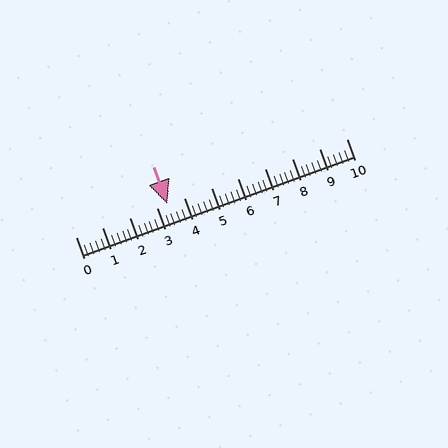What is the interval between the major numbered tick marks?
The major tick marks are spaced 1 units apart.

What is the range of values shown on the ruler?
The ruler shows values from 0 to 10.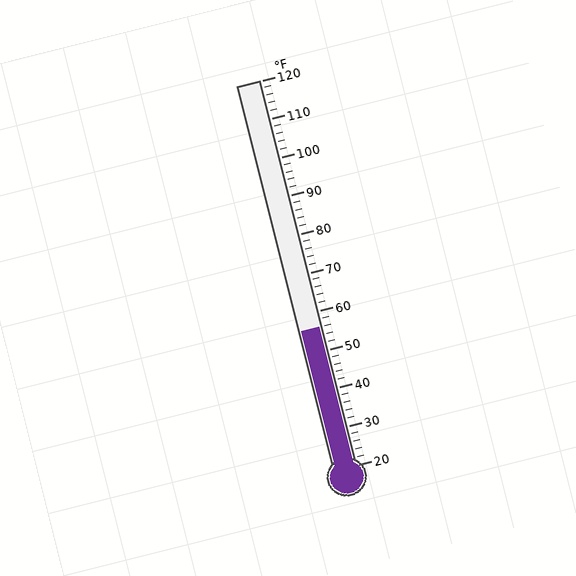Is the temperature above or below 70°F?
The temperature is below 70°F.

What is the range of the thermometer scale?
The thermometer scale ranges from 20°F to 120°F.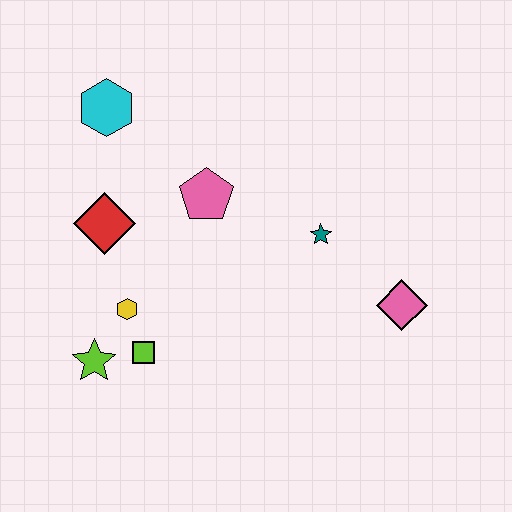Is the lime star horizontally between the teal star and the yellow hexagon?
No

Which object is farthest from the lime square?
The pink diamond is farthest from the lime square.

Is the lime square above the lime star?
Yes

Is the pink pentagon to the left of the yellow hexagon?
No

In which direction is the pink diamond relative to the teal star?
The pink diamond is to the right of the teal star.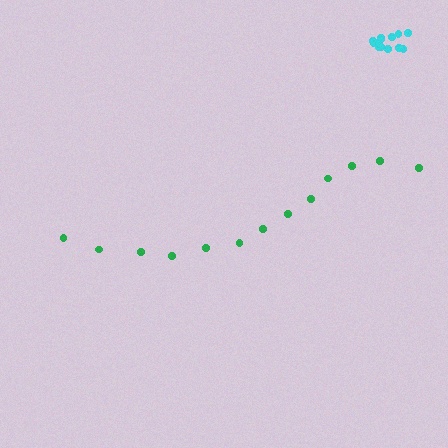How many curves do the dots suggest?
There are 2 distinct paths.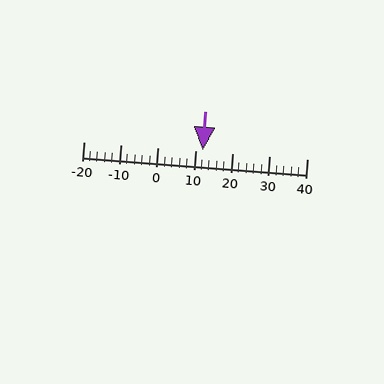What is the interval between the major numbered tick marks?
The major tick marks are spaced 10 units apart.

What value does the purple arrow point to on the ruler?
The purple arrow points to approximately 12.